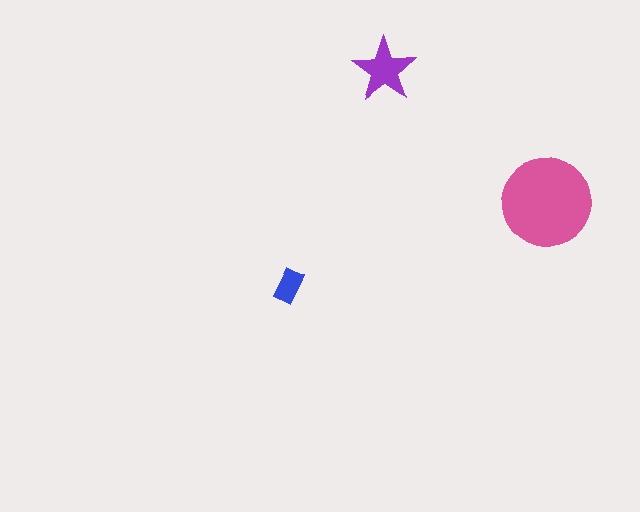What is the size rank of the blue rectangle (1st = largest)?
3rd.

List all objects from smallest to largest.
The blue rectangle, the purple star, the pink circle.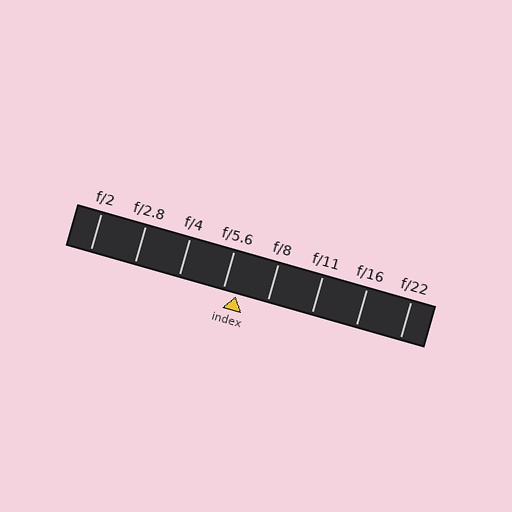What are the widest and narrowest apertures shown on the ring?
The widest aperture shown is f/2 and the narrowest is f/22.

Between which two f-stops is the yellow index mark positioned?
The index mark is between f/5.6 and f/8.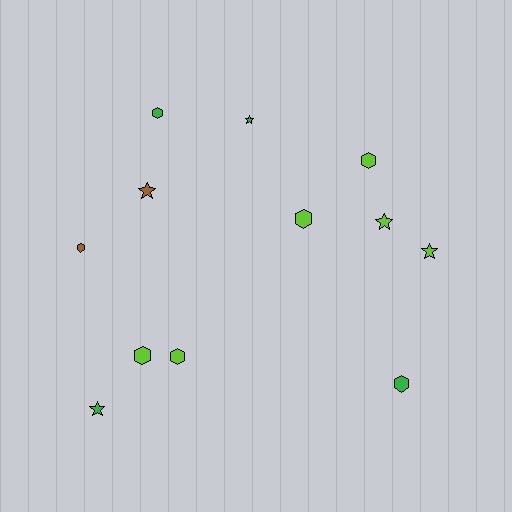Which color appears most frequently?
Lime, with 6 objects.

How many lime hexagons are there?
There are 4 lime hexagons.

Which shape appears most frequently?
Hexagon, with 7 objects.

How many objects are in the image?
There are 12 objects.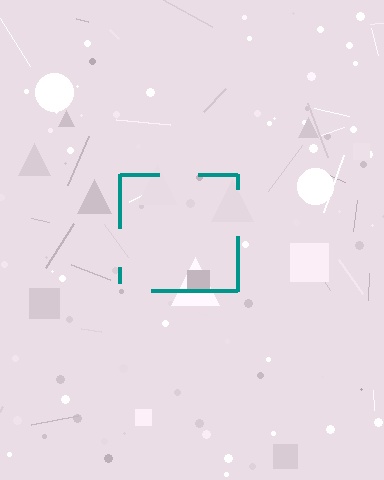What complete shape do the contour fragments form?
The contour fragments form a square.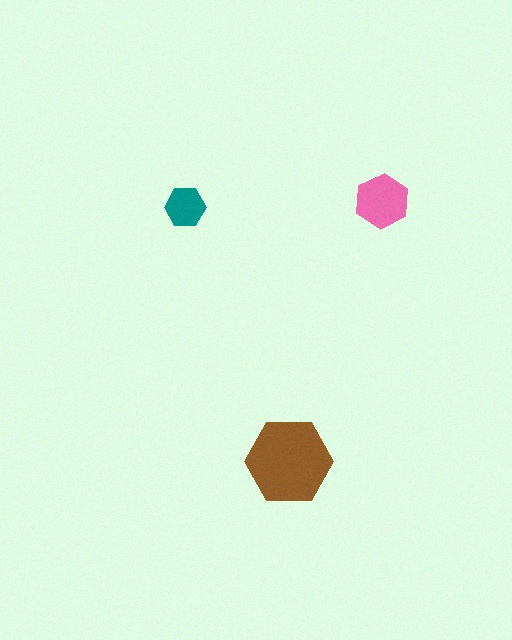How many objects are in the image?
There are 3 objects in the image.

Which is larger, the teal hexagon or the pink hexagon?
The pink one.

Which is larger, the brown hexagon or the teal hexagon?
The brown one.